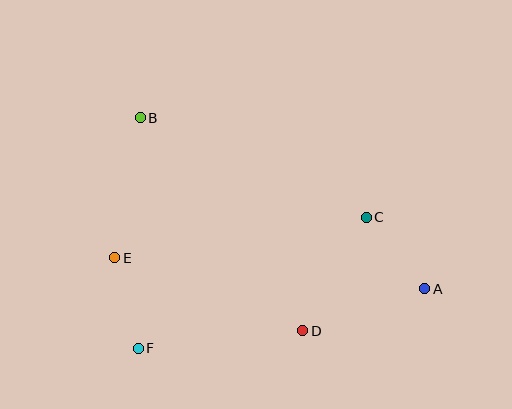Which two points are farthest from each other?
Points A and B are farthest from each other.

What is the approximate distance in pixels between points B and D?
The distance between B and D is approximately 268 pixels.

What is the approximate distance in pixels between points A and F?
The distance between A and F is approximately 292 pixels.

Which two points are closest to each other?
Points A and C are closest to each other.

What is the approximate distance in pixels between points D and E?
The distance between D and E is approximately 201 pixels.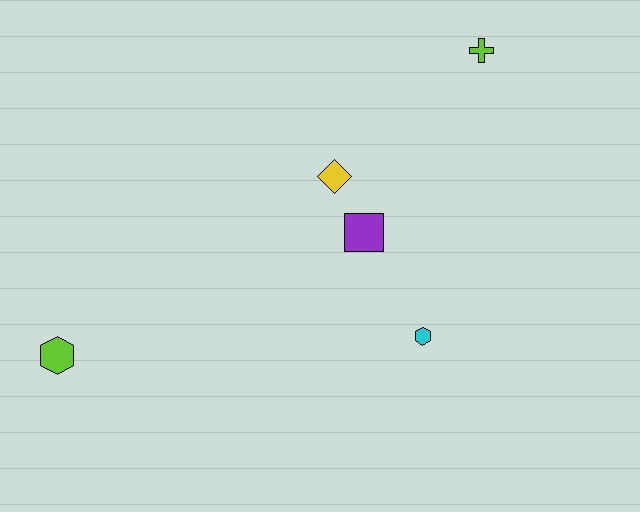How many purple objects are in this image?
There is 1 purple object.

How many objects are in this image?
There are 5 objects.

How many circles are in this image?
There are no circles.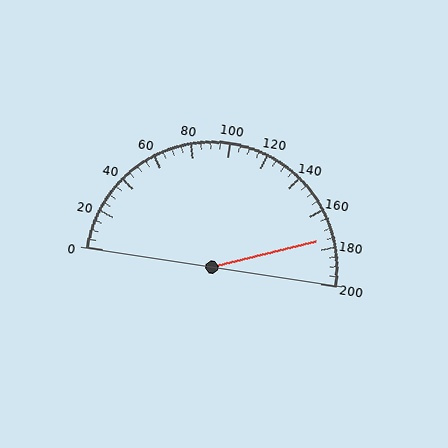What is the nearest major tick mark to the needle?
The nearest major tick mark is 180.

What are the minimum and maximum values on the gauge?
The gauge ranges from 0 to 200.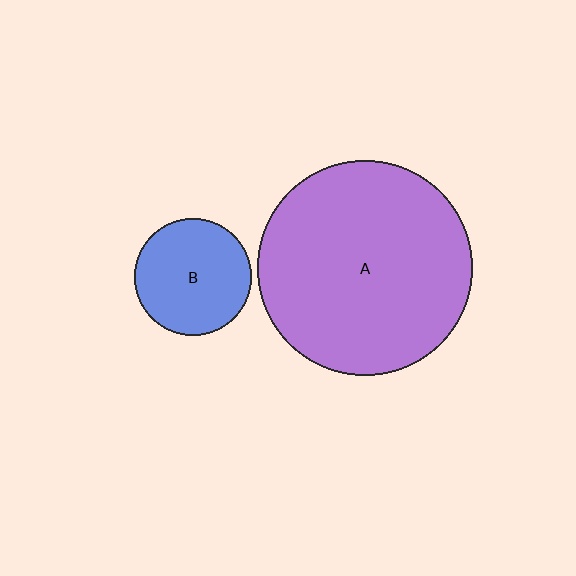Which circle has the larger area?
Circle A (purple).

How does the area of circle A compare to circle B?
Approximately 3.3 times.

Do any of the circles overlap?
No, none of the circles overlap.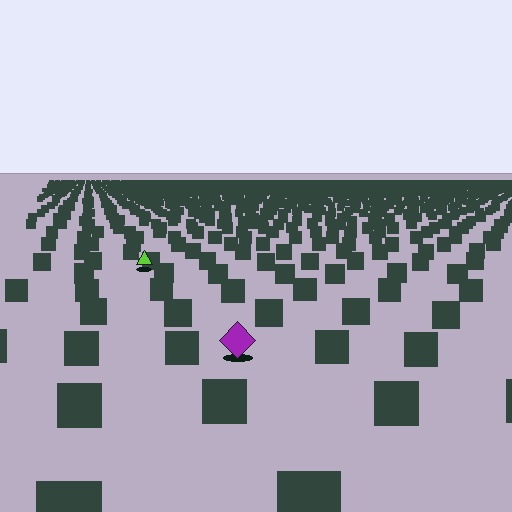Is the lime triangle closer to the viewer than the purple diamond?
No. The purple diamond is closer — you can tell from the texture gradient: the ground texture is coarser near it.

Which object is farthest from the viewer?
The lime triangle is farthest from the viewer. It appears smaller and the ground texture around it is denser.